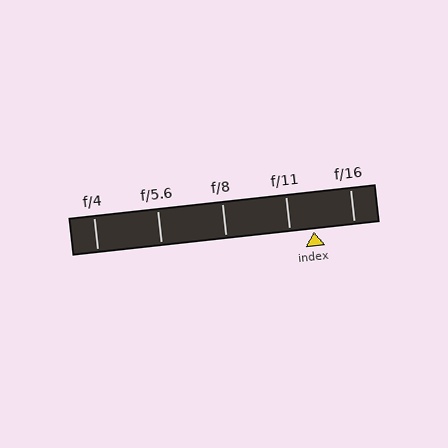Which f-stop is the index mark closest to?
The index mark is closest to f/11.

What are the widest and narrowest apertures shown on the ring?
The widest aperture shown is f/4 and the narrowest is f/16.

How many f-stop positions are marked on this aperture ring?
There are 5 f-stop positions marked.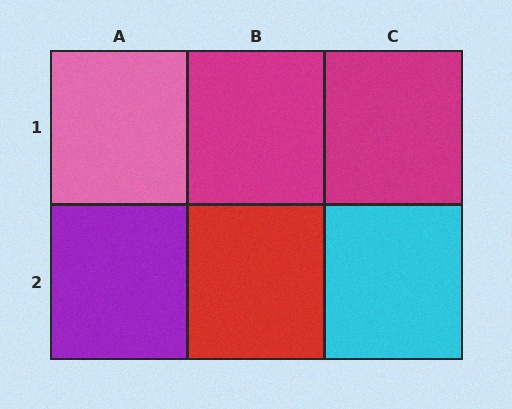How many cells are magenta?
2 cells are magenta.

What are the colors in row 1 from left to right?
Pink, magenta, magenta.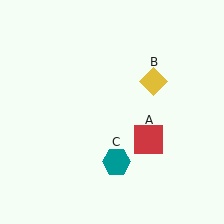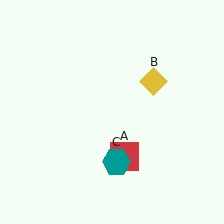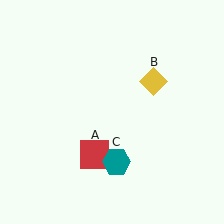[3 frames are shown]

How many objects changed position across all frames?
1 object changed position: red square (object A).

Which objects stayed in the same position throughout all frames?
Yellow diamond (object B) and teal hexagon (object C) remained stationary.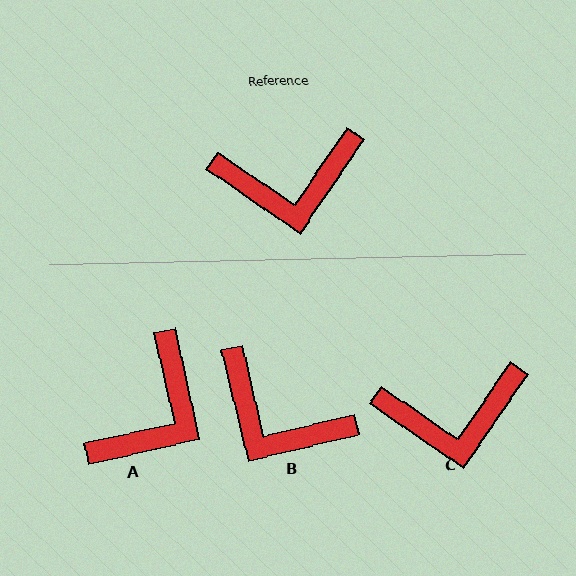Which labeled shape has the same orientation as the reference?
C.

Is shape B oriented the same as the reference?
No, it is off by about 42 degrees.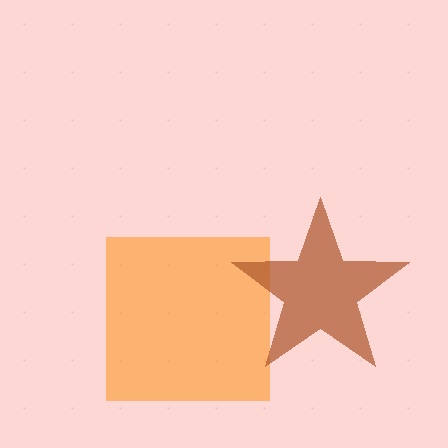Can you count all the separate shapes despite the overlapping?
Yes, there are 2 separate shapes.